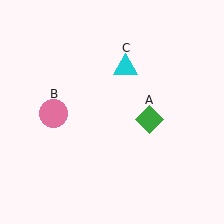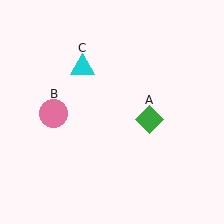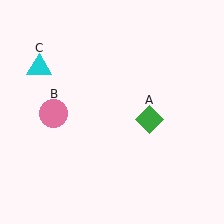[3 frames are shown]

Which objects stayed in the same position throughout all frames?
Green diamond (object A) and pink circle (object B) remained stationary.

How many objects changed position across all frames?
1 object changed position: cyan triangle (object C).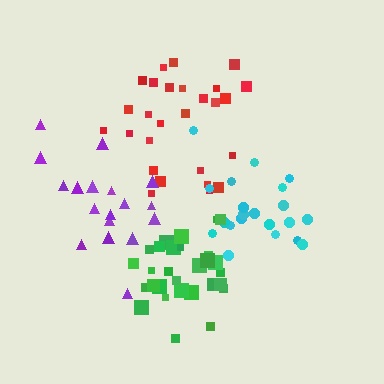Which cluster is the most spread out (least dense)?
Purple.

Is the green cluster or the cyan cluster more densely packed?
Green.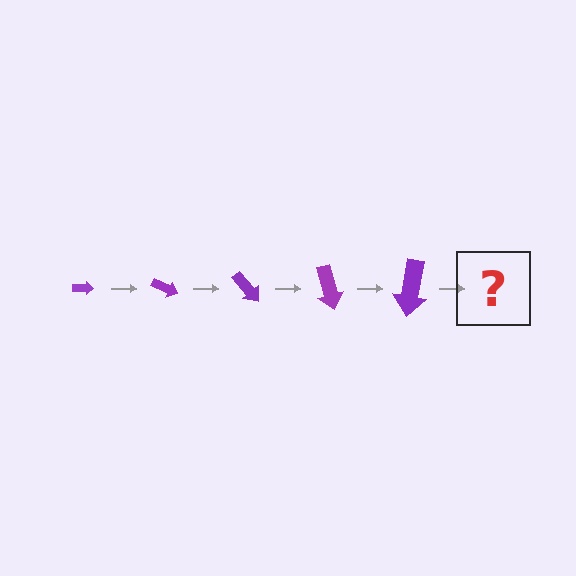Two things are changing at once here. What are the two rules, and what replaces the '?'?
The two rules are that the arrow grows larger each step and it rotates 25 degrees each step. The '?' should be an arrow, larger than the previous one and rotated 125 degrees from the start.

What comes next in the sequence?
The next element should be an arrow, larger than the previous one and rotated 125 degrees from the start.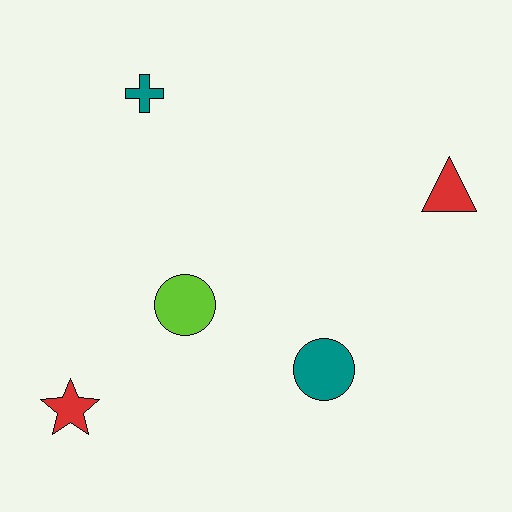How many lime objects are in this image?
There is 1 lime object.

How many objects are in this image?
There are 5 objects.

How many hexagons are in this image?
There are no hexagons.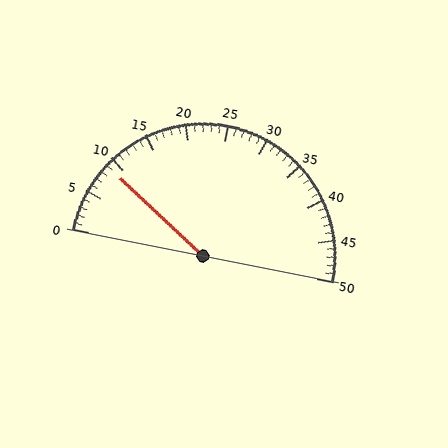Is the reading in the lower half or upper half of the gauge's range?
The reading is in the lower half of the range (0 to 50).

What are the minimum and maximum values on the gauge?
The gauge ranges from 0 to 50.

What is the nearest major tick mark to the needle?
The nearest major tick mark is 10.